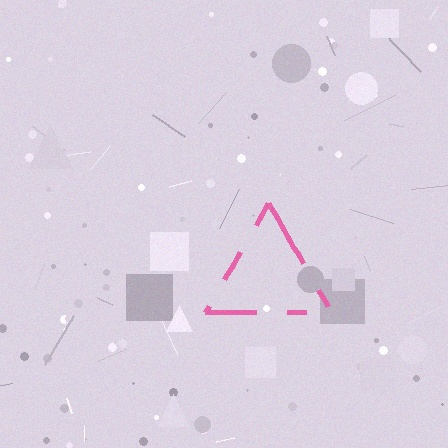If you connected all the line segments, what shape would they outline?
They would outline a triangle.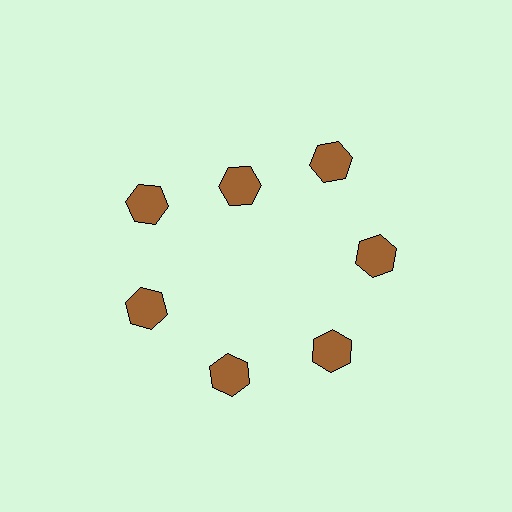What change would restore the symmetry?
The symmetry would be restored by moving it outward, back onto the ring so that all 7 hexagons sit at equal angles and equal distance from the center.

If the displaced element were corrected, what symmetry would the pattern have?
It would have 7-fold rotational symmetry — the pattern would map onto itself every 51 degrees.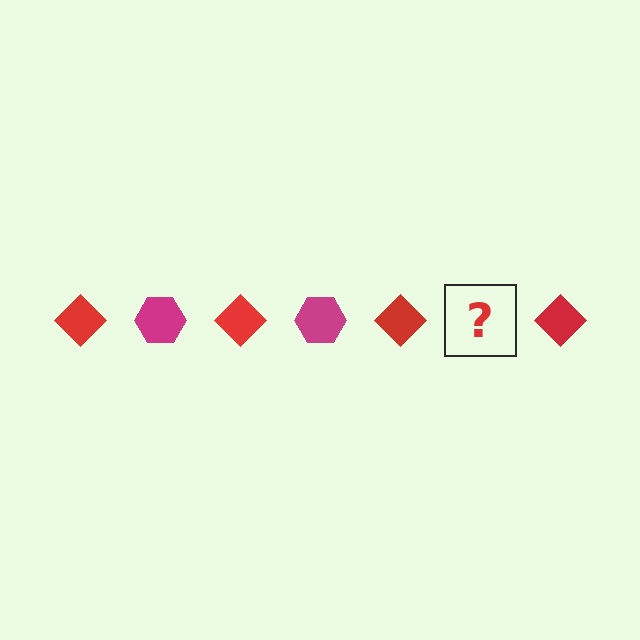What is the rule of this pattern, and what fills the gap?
The rule is that the pattern alternates between red diamond and magenta hexagon. The gap should be filled with a magenta hexagon.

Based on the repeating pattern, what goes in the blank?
The blank should be a magenta hexagon.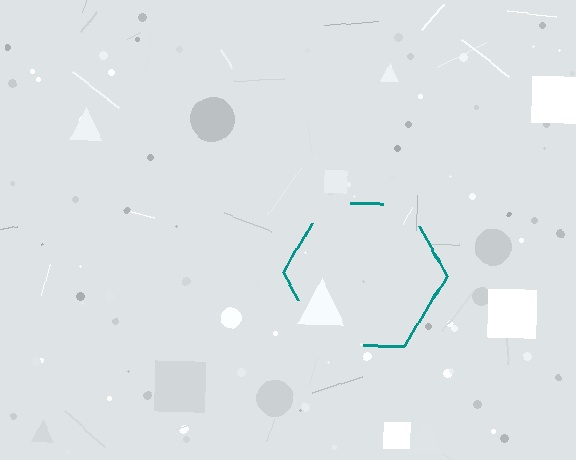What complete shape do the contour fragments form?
The contour fragments form a hexagon.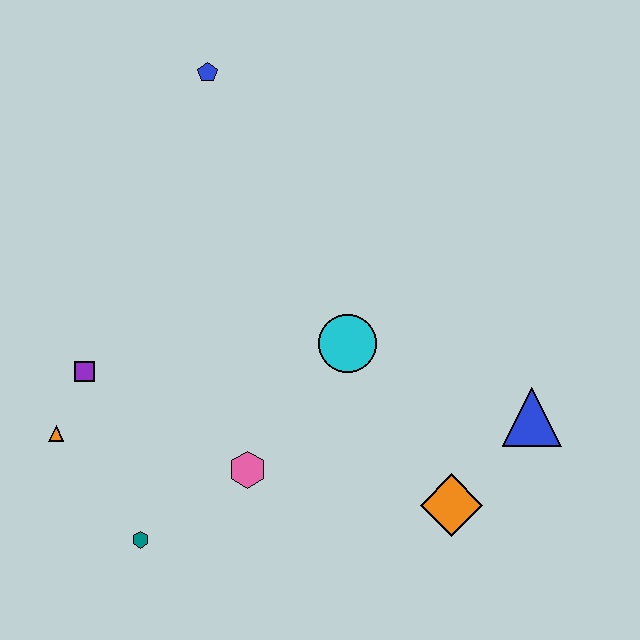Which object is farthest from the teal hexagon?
The blue pentagon is farthest from the teal hexagon.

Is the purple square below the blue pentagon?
Yes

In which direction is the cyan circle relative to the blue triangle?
The cyan circle is to the left of the blue triangle.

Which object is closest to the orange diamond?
The blue triangle is closest to the orange diamond.